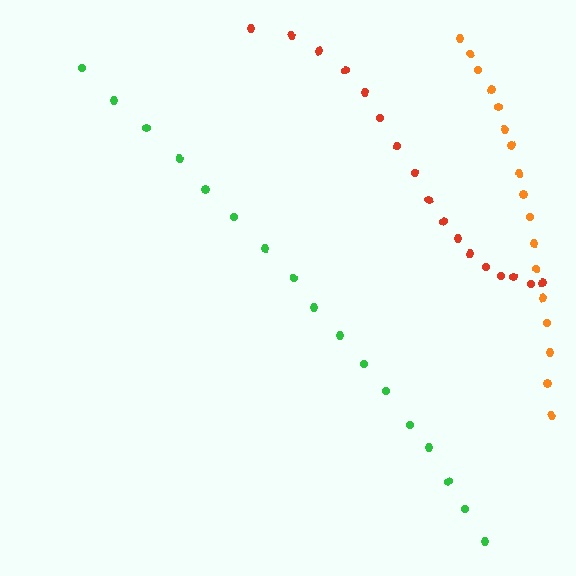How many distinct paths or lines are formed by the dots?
There are 3 distinct paths.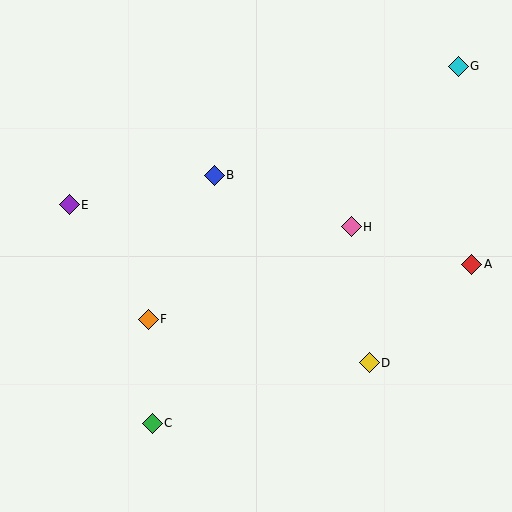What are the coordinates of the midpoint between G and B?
The midpoint between G and B is at (336, 121).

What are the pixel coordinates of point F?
Point F is at (148, 319).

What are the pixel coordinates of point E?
Point E is at (69, 205).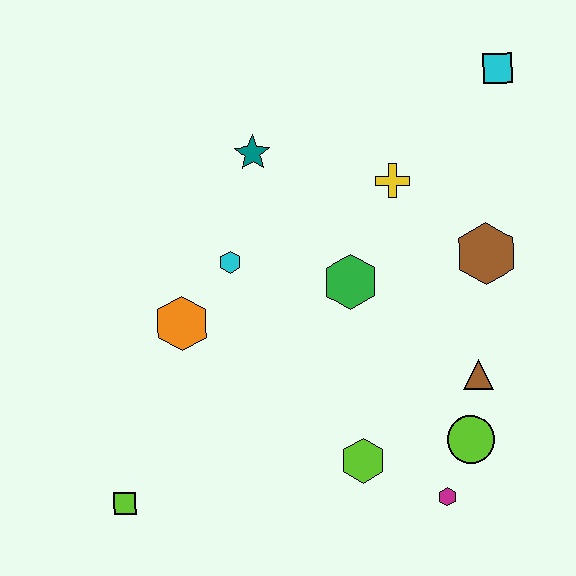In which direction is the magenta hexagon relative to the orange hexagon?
The magenta hexagon is to the right of the orange hexagon.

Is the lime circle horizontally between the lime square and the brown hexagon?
Yes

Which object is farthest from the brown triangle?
The lime square is farthest from the brown triangle.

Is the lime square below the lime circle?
Yes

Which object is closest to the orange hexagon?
The cyan hexagon is closest to the orange hexagon.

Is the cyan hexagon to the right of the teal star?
No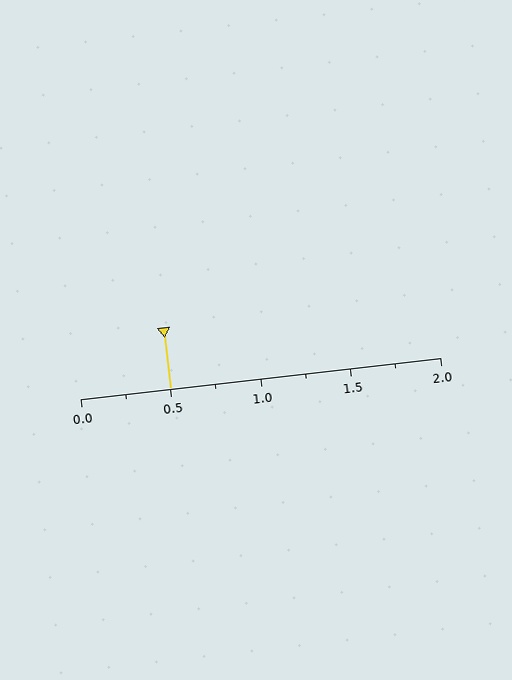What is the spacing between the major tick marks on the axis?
The major ticks are spaced 0.5 apart.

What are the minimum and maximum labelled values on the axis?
The axis runs from 0.0 to 2.0.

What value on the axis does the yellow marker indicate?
The marker indicates approximately 0.5.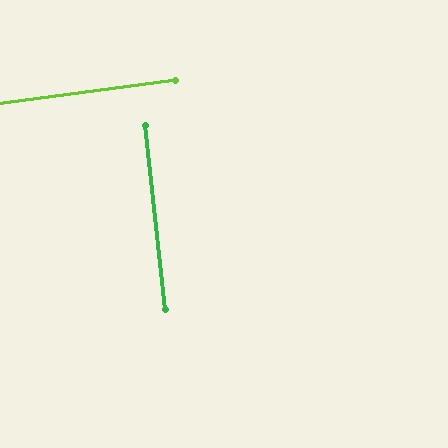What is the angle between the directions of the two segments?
Approximately 89 degrees.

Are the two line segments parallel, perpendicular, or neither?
Perpendicular — they meet at approximately 89°.